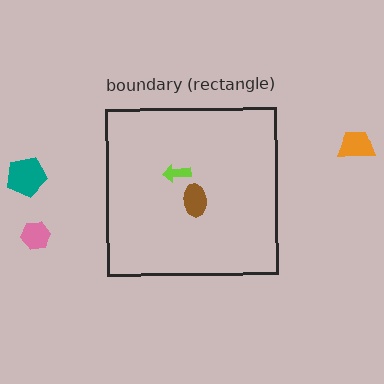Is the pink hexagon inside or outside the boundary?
Outside.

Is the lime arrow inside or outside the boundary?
Inside.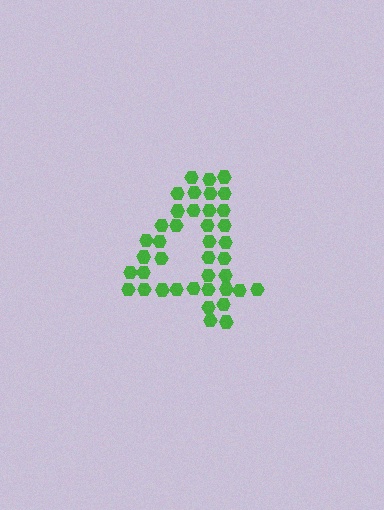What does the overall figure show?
The overall figure shows the digit 4.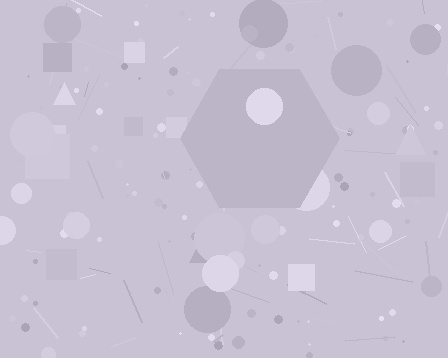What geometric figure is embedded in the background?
A hexagon is embedded in the background.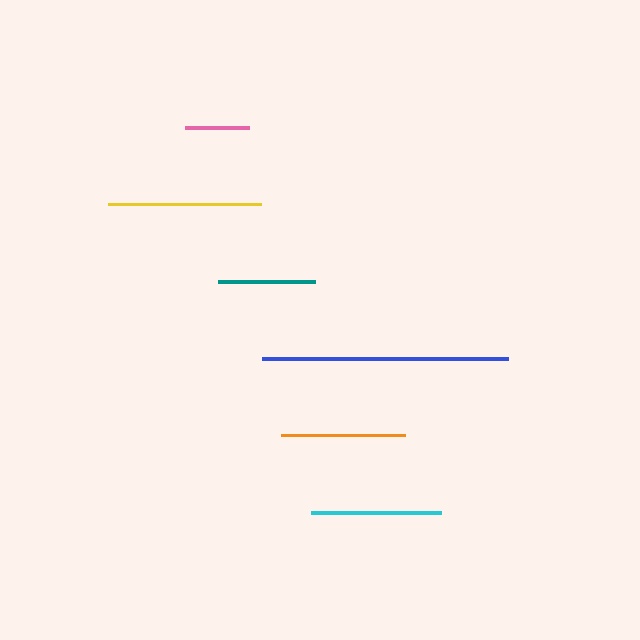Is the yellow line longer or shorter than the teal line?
The yellow line is longer than the teal line.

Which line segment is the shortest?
The pink line is the shortest at approximately 63 pixels.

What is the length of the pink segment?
The pink segment is approximately 63 pixels long.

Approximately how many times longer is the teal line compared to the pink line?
The teal line is approximately 1.5 times the length of the pink line.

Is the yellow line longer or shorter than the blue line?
The blue line is longer than the yellow line.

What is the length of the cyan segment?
The cyan segment is approximately 130 pixels long.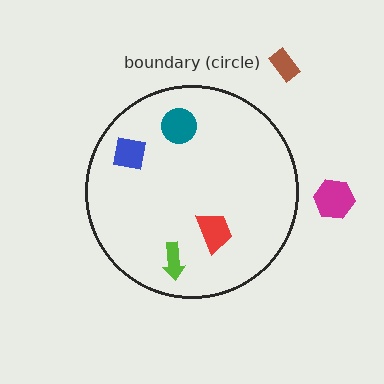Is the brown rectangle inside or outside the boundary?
Outside.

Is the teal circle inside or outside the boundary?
Inside.